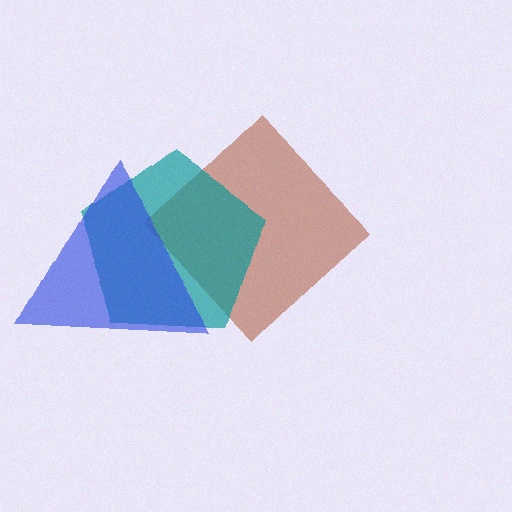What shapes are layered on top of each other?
The layered shapes are: a brown diamond, a teal pentagon, a blue triangle.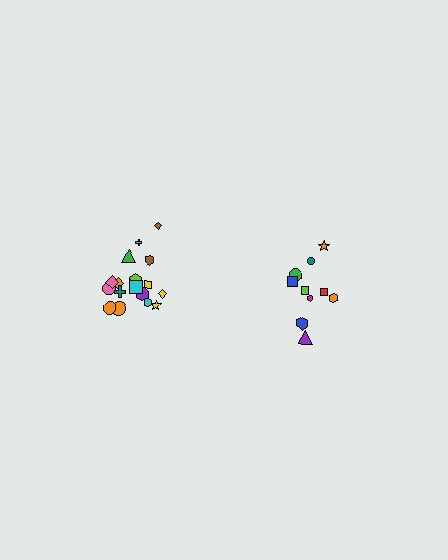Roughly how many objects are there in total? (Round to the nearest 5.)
Roughly 30 objects in total.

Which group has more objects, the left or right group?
The left group.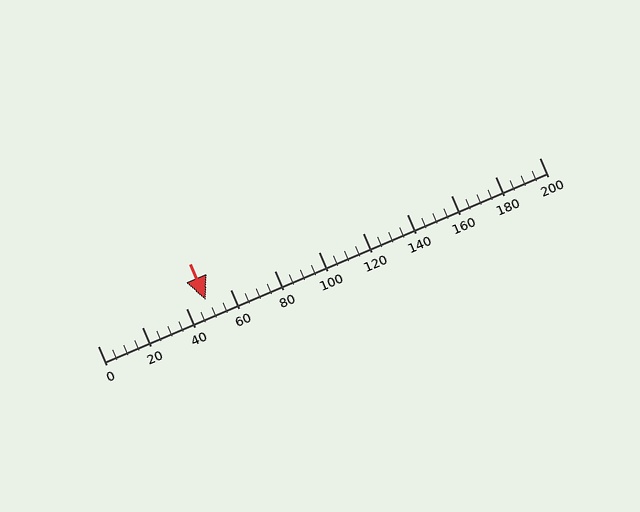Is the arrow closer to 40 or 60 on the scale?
The arrow is closer to 40.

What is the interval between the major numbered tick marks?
The major tick marks are spaced 20 units apart.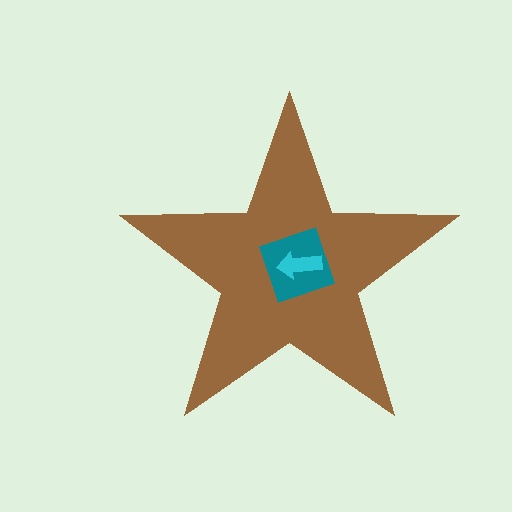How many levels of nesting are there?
3.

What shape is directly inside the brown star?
The teal square.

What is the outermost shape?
The brown star.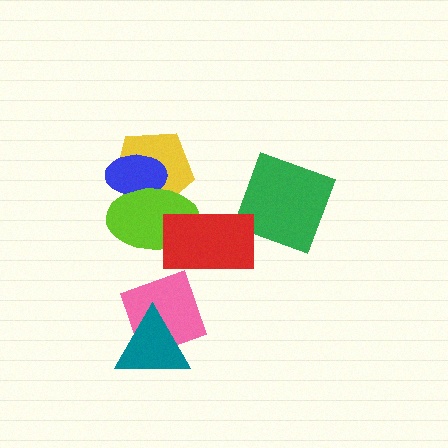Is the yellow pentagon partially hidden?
Yes, it is partially covered by another shape.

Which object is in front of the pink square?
The teal triangle is in front of the pink square.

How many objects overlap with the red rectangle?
1 object overlaps with the red rectangle.